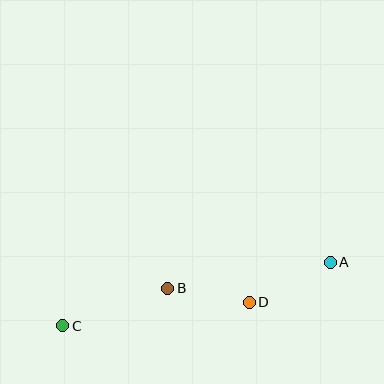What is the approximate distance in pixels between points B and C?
The distance between B and C is approximately 112 pixels.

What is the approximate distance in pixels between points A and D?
The distance between A and D is approximately 90 pixels.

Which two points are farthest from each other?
Points A and C are farthest from each other.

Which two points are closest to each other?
Points B and D are closest to each other.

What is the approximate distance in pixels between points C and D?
The distance between C and D is approximately 188 pixels.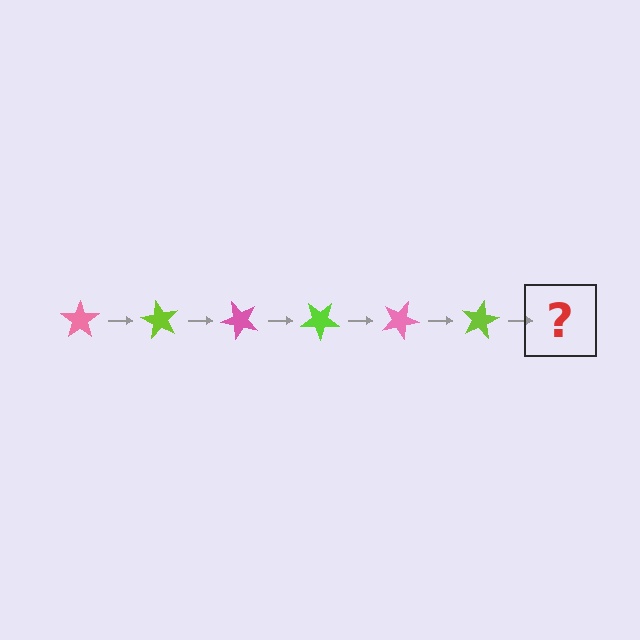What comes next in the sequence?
The next element should be a pink star, rotated 360 degrees from the start.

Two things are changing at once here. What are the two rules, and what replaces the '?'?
The two rules are that it rotates 60 degrees each step and the color cycles through pink and lime. The '?' should be a pink star, rotated 360 degrees from the start.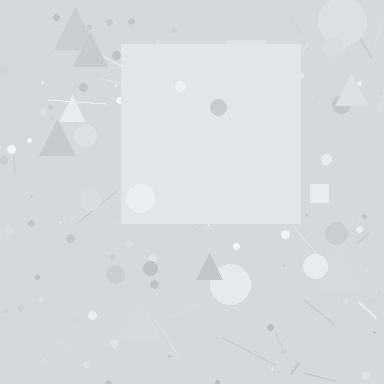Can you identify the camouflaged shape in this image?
The camouflaged shape is a square.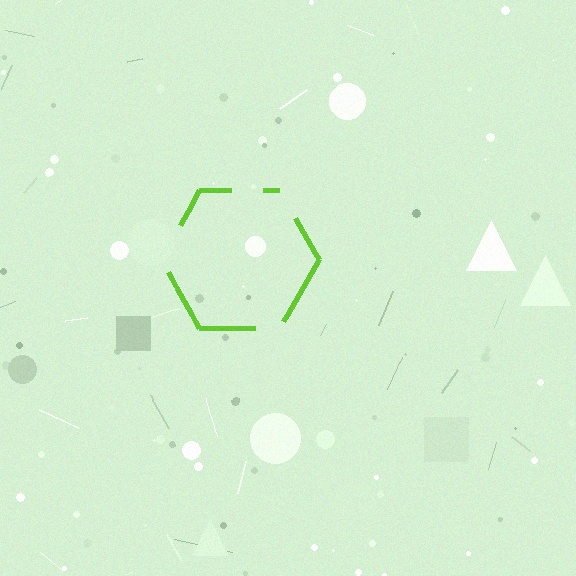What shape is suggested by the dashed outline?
The dashed outline suggests a hexagon.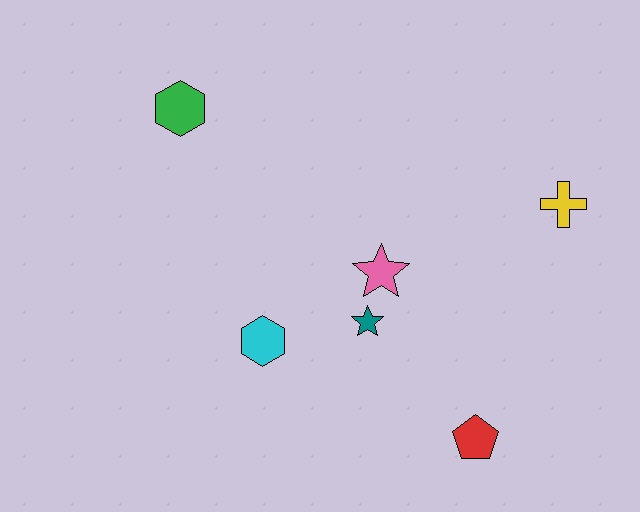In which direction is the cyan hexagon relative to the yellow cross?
The cyan hexagon is to the left of the yellow cross.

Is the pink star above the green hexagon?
No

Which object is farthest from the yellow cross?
The green hexagon is farthest from the yellow cross.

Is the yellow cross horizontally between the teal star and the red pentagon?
No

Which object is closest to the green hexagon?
The cyan hexagon is closest to the green hexagon.